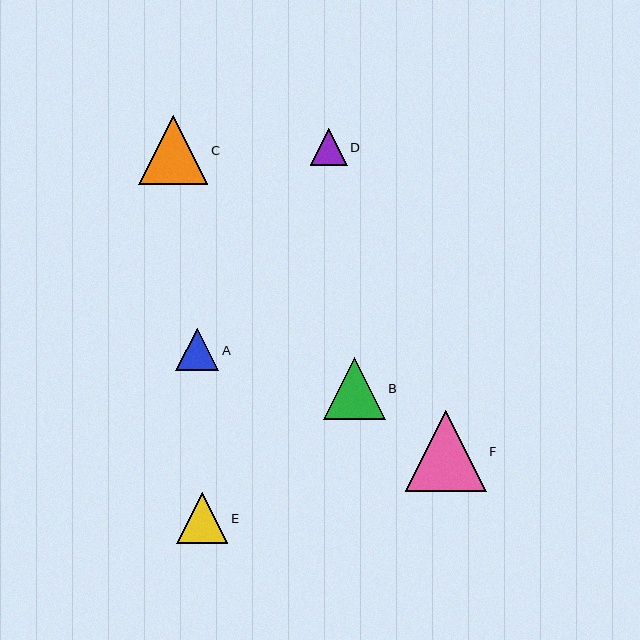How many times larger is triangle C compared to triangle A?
Triangle C is approximately 1.6 times the size of triangle A.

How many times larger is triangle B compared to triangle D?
Triangle B is approximately 1.7 times the size of triangle D.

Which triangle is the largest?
Triangle F is the largest with a size of approximately 81 pixels.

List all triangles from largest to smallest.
From largest to smallest: F, C, B, E, A, D.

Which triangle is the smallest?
Triangle D is the smallest with a size of approximately 37 pixels.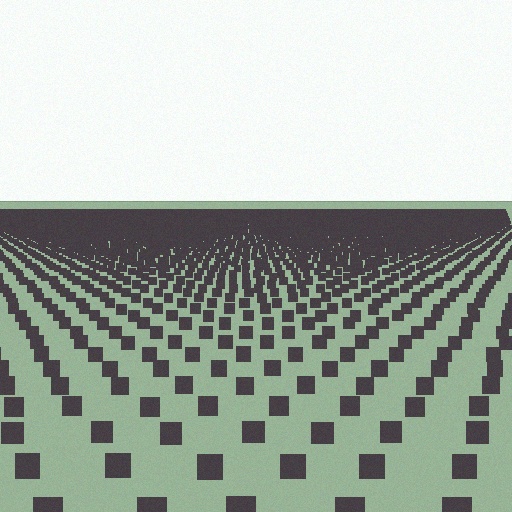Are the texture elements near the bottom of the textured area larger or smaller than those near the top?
Larger. Near the bottom, elements are closer to the viewer and appear at a bigger on-screen size.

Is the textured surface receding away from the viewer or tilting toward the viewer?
The surface is receding away from the viewer. Texture elements get smaller and denser toward the top.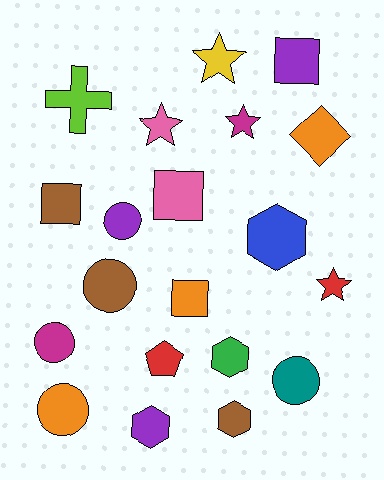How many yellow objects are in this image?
There is 1 yellow object.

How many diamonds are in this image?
There is 1 diamond.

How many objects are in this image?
There are 20 objects.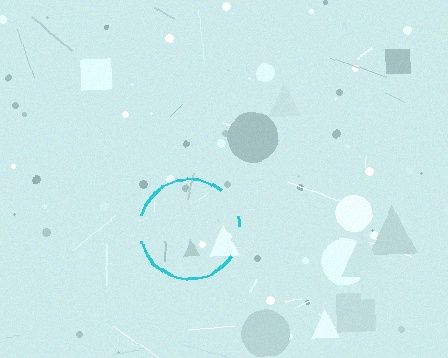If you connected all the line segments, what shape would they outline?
They would outline a circle.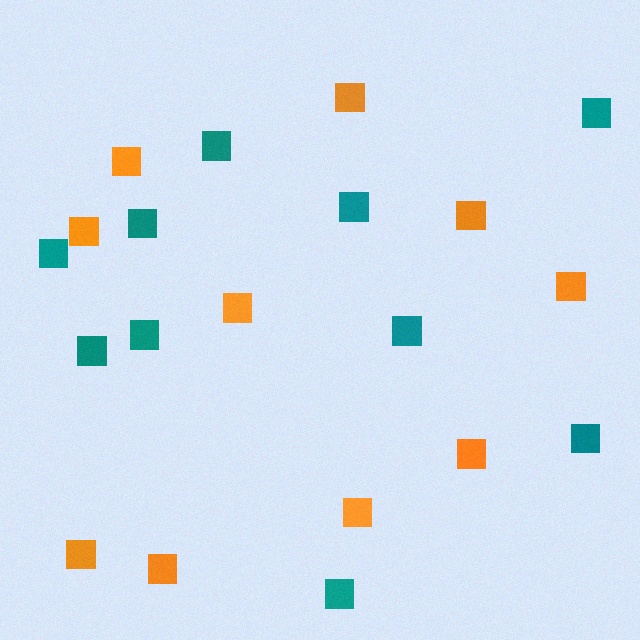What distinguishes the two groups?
There are 2 groups: one group of orange squares (10) and one group of teal squares (10).